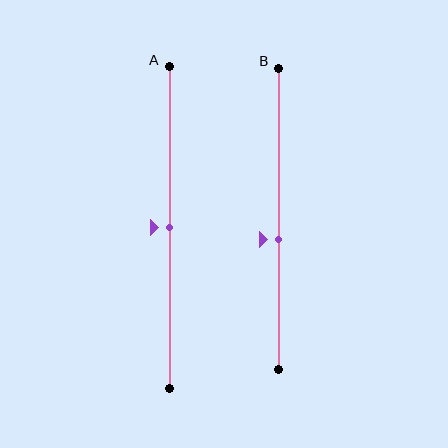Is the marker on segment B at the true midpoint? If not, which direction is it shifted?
No, the marker on segment B is shifted downward by about 7% of the segment length.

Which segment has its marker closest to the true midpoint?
Segment A has its marker closest to the true midpoint.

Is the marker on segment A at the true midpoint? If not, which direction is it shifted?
Yes, the marker on segment A is at the true midpoint.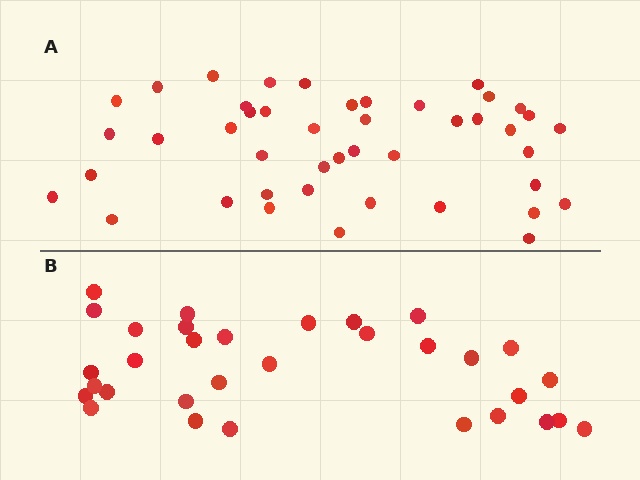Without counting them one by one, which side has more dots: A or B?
Region A (the top region) has more dots.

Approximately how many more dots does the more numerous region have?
Region A has roughly 12 or so more dots than region B.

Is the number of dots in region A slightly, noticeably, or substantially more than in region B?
Region A has noticeably more, but not dramatically so. The ratio is roughly 1.4 to 1.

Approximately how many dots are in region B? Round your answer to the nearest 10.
About 30 dots. (The exact count is 32, which rounds to 30.)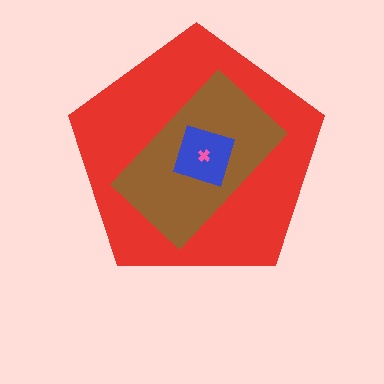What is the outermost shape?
The red pentagon.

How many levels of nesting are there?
4.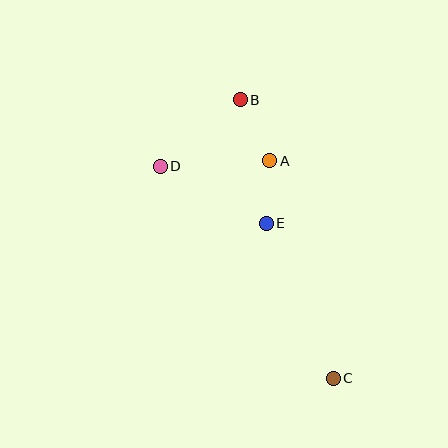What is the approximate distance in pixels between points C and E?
The distance between C and E is approximately 169 pixels.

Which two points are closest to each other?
Points A and E are closest to each other.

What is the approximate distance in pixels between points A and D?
The distance between A and D is approximately 110 pixels.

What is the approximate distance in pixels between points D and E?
The distance between D and E is approximately 120 pixels.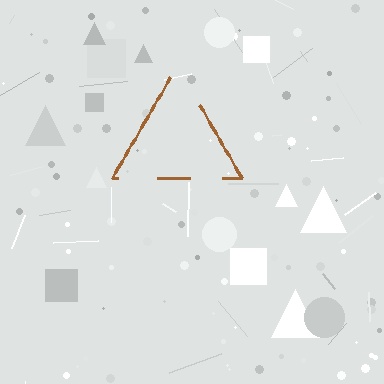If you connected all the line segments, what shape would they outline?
They would outline a triangle.